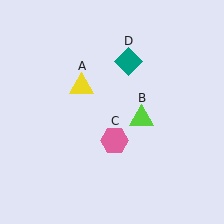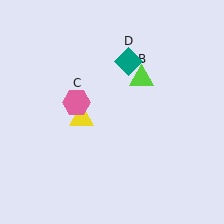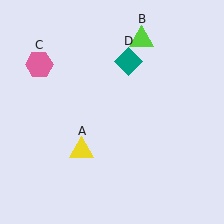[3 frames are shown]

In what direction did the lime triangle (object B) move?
The lime triangle (object B) moved up.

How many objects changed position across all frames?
3 objects changed position: yellow triangle (object A), lime triangle (object B), pink hexagon (object C).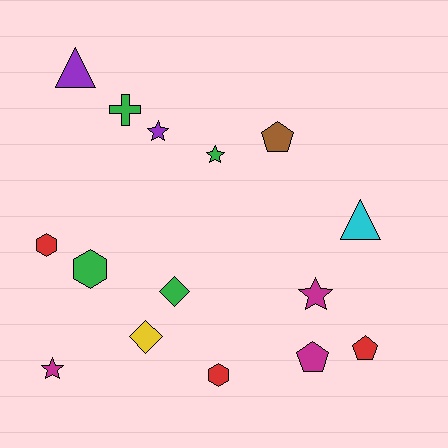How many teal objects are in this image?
There are no teal objects.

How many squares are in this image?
There are no squares.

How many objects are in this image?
There are 15 objects.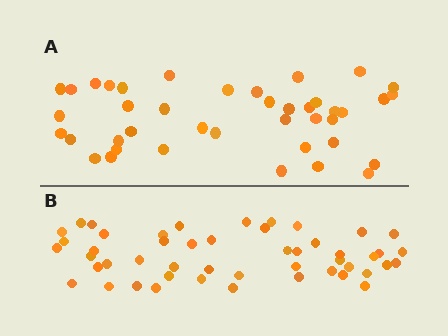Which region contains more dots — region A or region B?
Region B (the bottom region) has more dots.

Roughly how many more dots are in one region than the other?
Region B has roughly 8 or so more dots than region A.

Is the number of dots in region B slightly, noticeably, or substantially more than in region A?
Region B has only slightly more — the two regions are fairly close. The ratio is roughly 1.2 to 1.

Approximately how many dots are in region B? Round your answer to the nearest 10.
About 50 dots. (The exact count is 49, which rounds to 50.)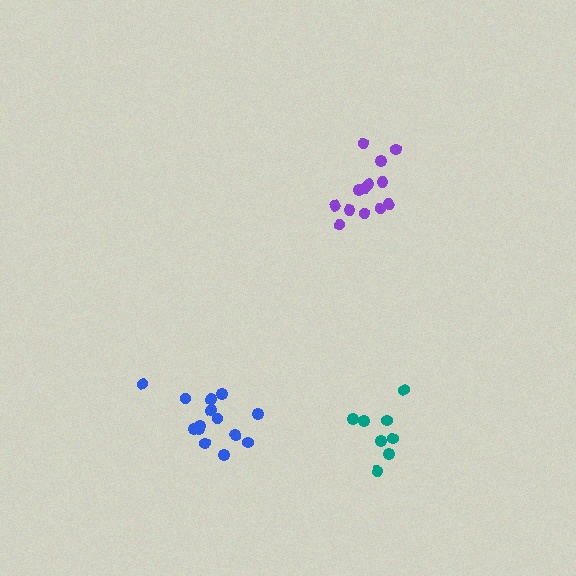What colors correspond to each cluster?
The clusters are colored: blue, purple, teal.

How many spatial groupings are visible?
There are 3 spatial groupings.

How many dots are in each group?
Group 1: 14 dots, Group 2: 13 dots, Group 3: 8 dots (35 total).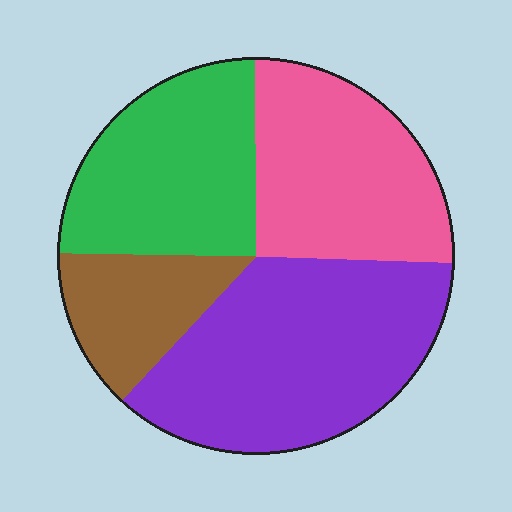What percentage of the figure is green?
Green takes up about one quarter (1/4) of the figure.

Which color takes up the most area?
Purple, at roughly 35%.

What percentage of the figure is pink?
Pink takes up between a sixth and a third of the figure.